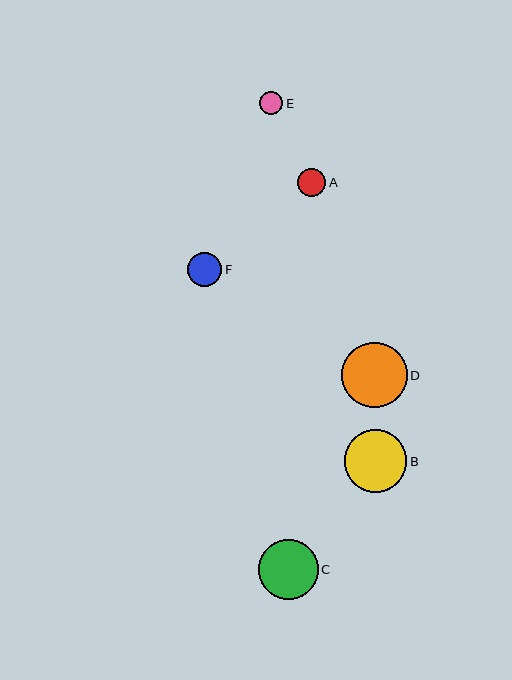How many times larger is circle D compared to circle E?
Circle D is approximately 2.9 times the size of circle E.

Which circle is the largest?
Circle D is the largest with a size of approximately 66 pixels.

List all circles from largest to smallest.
From largest to smallest: D, B, C, F, A, E.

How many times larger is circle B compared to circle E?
Circle B is approximately 2.7 times the size of circle E.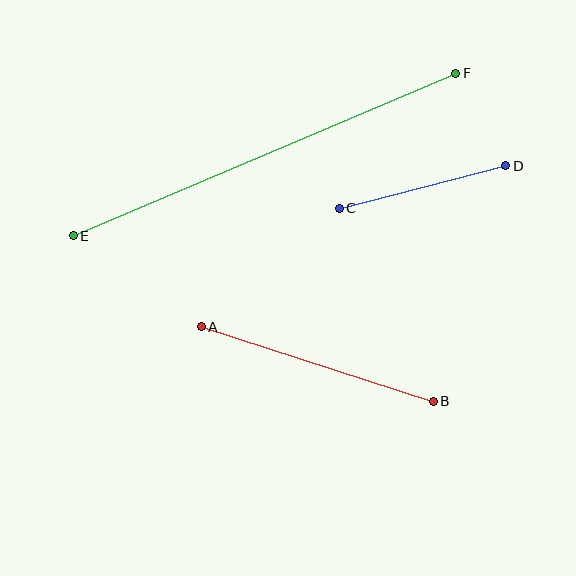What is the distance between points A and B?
The distance is approximately 244 pixels.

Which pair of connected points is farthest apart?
Points E and F are farthest apart.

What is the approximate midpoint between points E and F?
The midpoint is at approximately (265, 154) pixels.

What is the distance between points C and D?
The distance is approximately 172 pixels.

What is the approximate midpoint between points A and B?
The midpoint is at approximately (317, 364) pixels.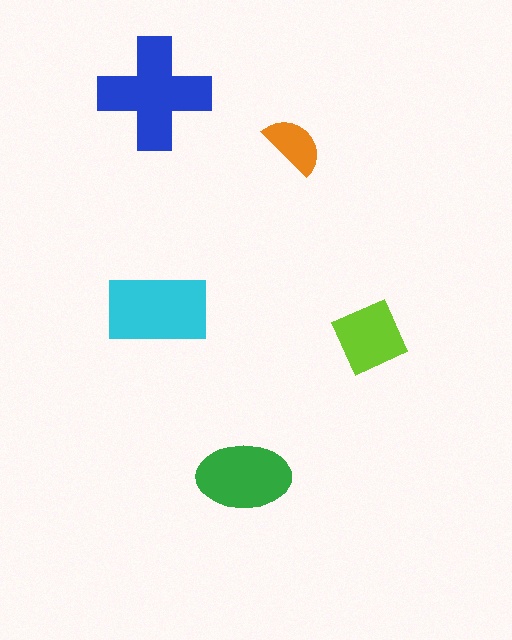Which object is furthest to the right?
The lime diamond is rightmost.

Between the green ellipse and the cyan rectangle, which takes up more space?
The cyan rectangle.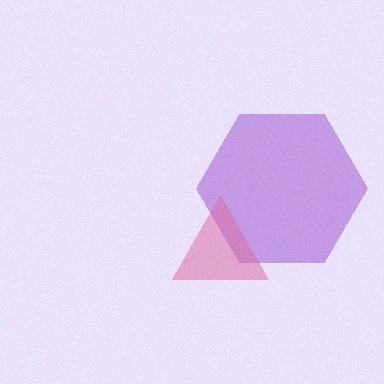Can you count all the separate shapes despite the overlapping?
Yes, there are 2 separate shapes.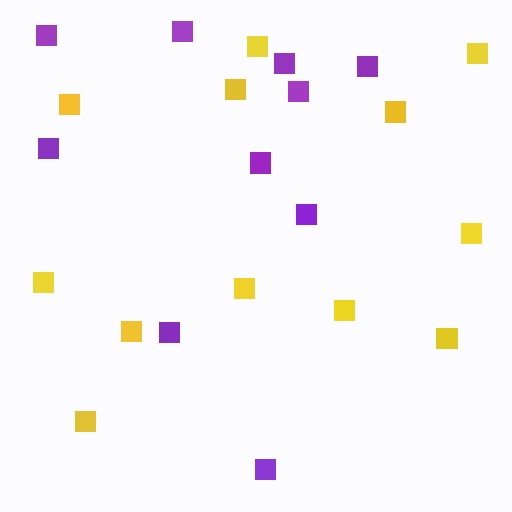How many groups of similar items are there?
There are 2 groups: one group of purple squares (10) and one group of yellow squares (12).